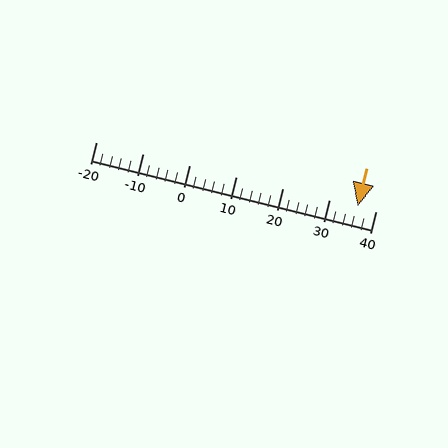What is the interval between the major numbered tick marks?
The major tick marks are spaced 10 units apart.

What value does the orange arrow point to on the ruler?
The orange arrow points to approximately 36.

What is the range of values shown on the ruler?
The ruler shows values from -20 to 40.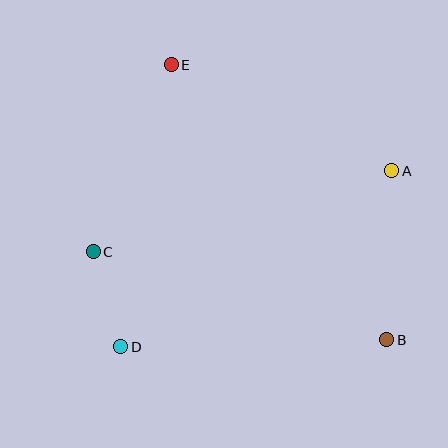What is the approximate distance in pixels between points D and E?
The distance between D and E is approximately 286 pixels.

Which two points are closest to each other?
Points C and D are closest to each other.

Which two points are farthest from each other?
Points B and E are farthest from each other.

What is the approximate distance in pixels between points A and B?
The distance between A and B is approximately 169 pixels.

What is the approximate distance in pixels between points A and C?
The distance between A and C is approximately 309 pixels.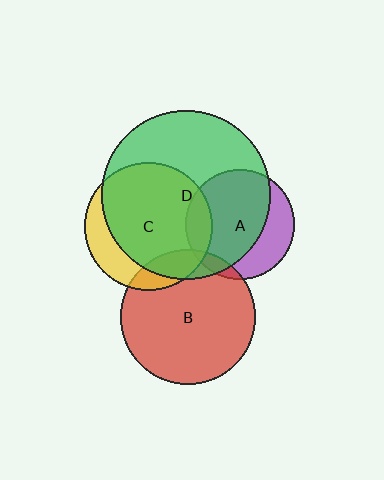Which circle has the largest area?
Circle D (green).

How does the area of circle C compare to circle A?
Approximately 1.4 times.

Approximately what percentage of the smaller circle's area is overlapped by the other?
Approximately 5%.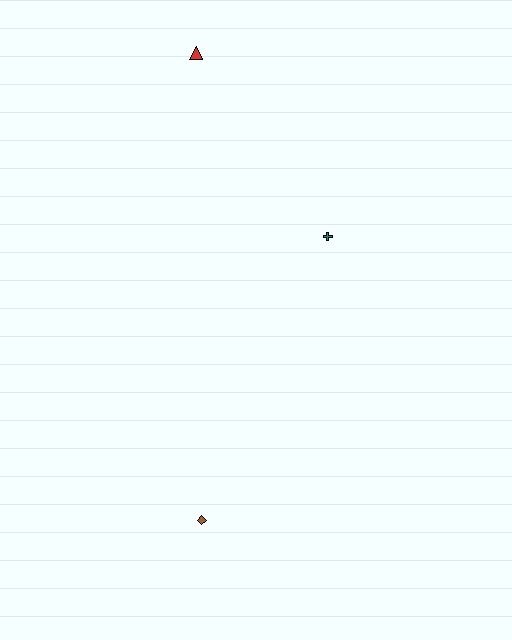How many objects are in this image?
There are 3 objects.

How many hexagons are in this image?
There are no hexagons.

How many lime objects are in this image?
There are no lime objects.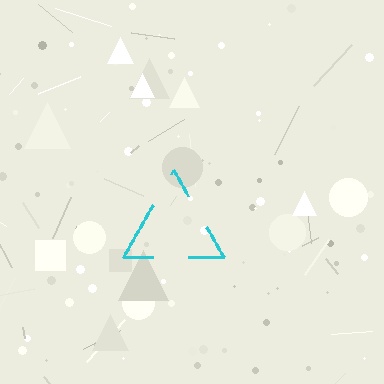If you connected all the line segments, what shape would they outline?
They would outline a triangle.